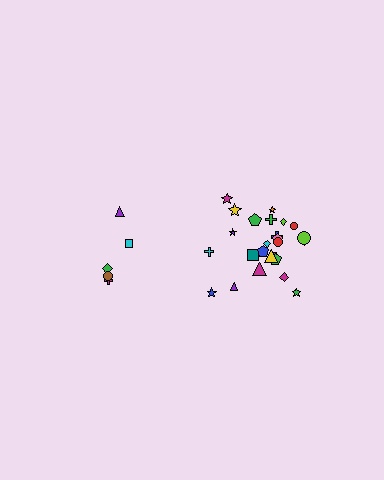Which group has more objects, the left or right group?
The right group.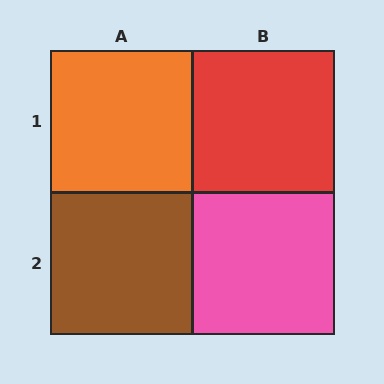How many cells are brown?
1 cell is brown.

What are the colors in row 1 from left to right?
Orange, red.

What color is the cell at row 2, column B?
Pink.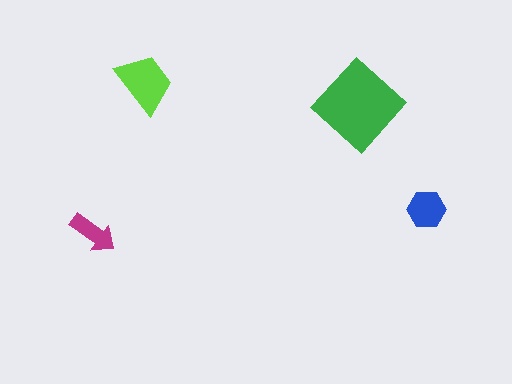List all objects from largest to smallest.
The green diamond, the lime trapezoid, the blue hexagon, the magenta arrow.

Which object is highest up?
The lime trapezoid is topmost.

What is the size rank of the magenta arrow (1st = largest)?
4th.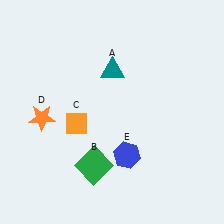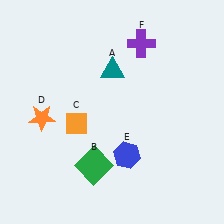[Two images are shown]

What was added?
A purple cross (F) was added in Image 2.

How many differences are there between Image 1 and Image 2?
There is 1 difference between the two images.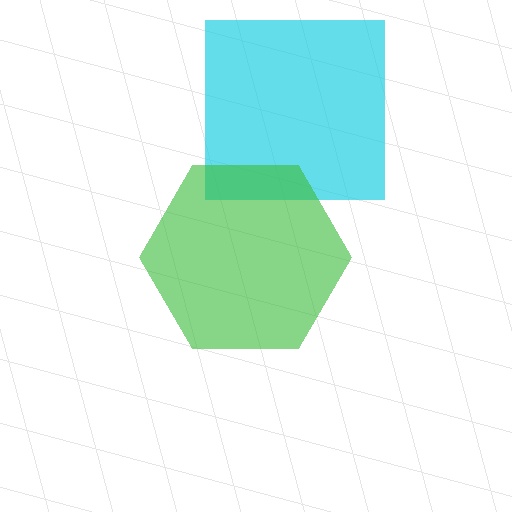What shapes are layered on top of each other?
The layered shapes are: a cyan square, a green hexagon.